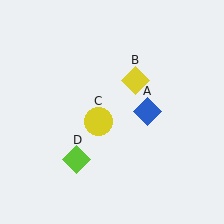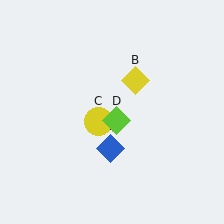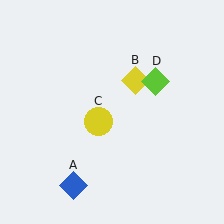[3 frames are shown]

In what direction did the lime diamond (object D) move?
The lime diamond (object D) moved up and to the right.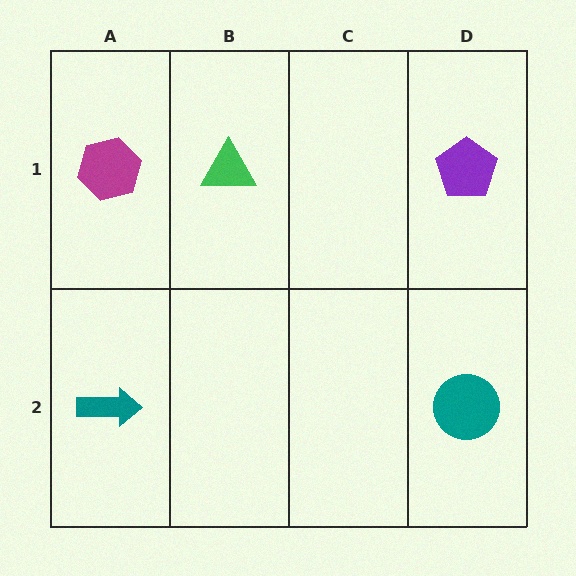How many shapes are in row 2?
2 shapes.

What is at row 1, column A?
A magenta hexagon.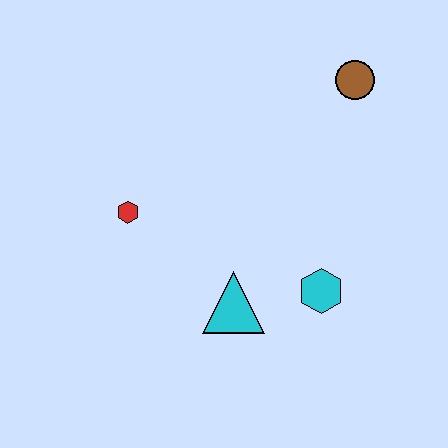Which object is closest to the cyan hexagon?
The cyan triangle is closest to the cyan hexagon.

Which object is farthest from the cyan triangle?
The brown circle is farthest from the cyan triangle.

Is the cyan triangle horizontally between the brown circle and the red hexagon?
Yes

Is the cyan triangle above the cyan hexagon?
No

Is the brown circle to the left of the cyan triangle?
No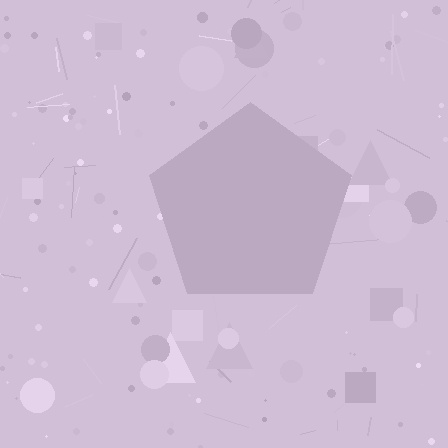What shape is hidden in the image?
A pentagon is hidden in the image.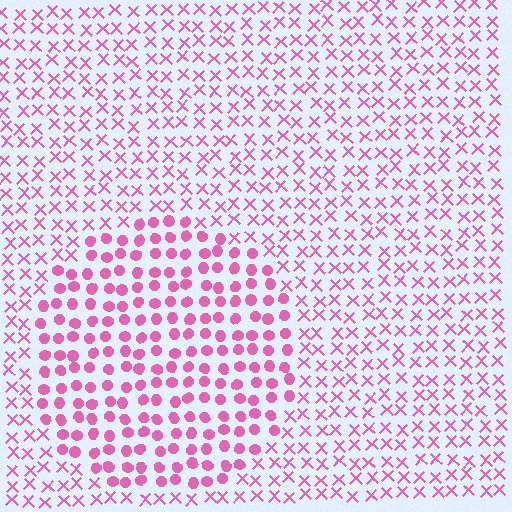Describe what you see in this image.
The image is filled with small pink elements arranged in a uniform grid. A circle-shaped region contains circles, while the surrounding area contains X marks. The boundary is defined purely by the change in element shape.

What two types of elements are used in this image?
The image uses circles inside the circle region and X marks outside it.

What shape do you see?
I see a circle.